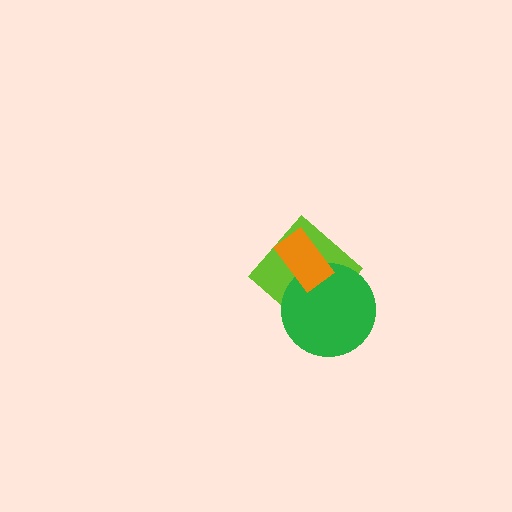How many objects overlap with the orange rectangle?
2 objects overlap with the orange rectangle.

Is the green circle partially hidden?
Yes, it is partially covered by another shape.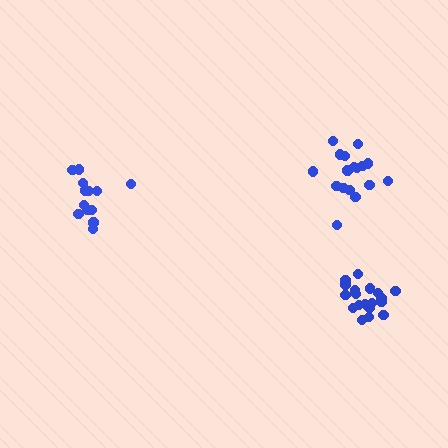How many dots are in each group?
Group 1: 13 dots, Group 2: 19 dots, Group 3: 17 dots (49 total).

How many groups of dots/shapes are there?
There are 3 groups.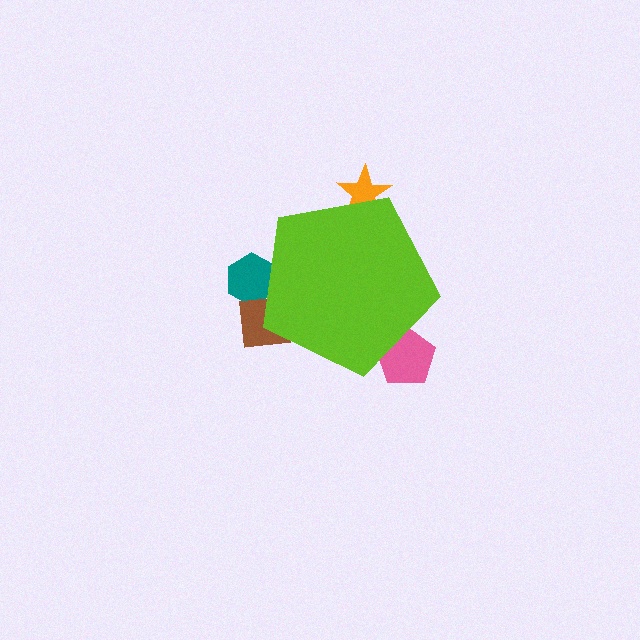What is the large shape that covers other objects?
A lime pentagon.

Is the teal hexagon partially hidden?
Yes, the teal hexagon is partially hidden behind the lime pentagon.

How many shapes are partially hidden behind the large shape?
4 shapes are partially hidden.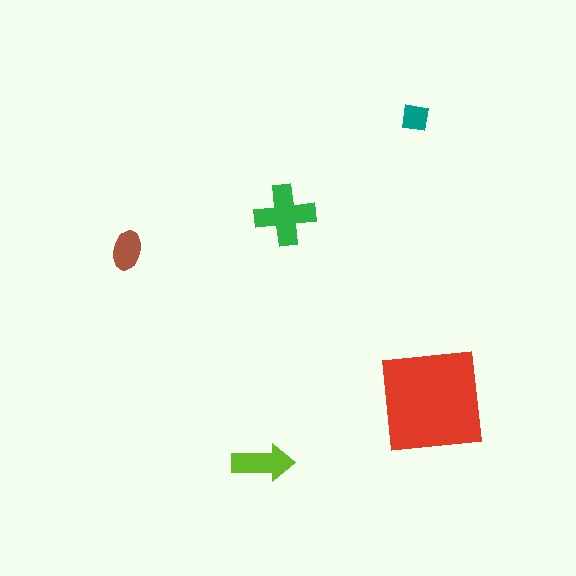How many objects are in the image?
There are 5 objects in the image.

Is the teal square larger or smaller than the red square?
Smaller.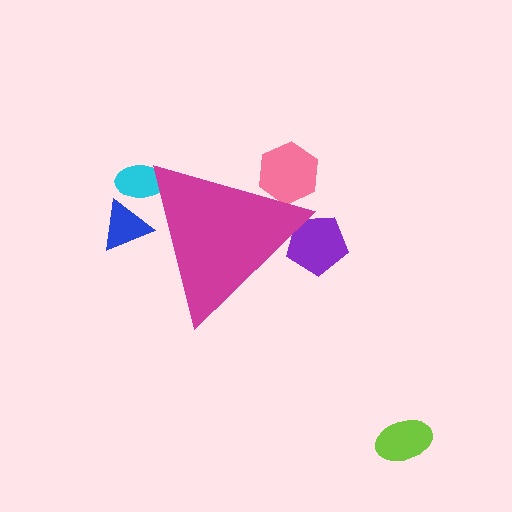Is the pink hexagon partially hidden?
Yes, the pink hexagon is partially hidden behind the magenta triangle.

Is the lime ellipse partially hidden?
No, the lime ellipse is fully visible.